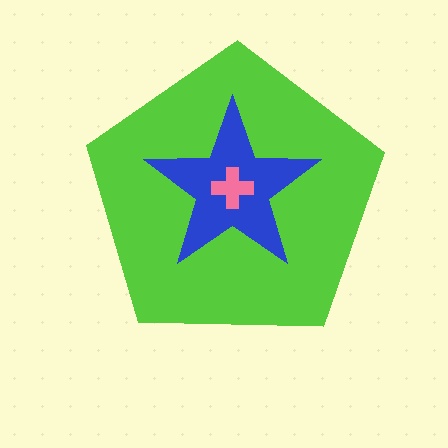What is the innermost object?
The pink cross.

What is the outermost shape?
The lime pentagon.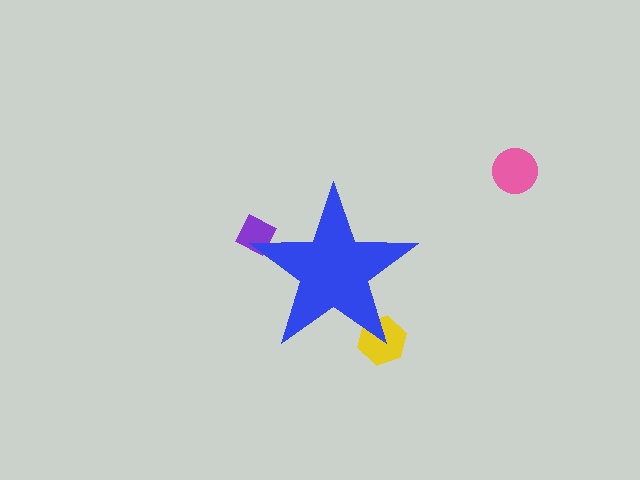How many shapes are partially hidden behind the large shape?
2 shapes are partially hidden.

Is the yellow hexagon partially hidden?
Yes, the yellow hexagon is partially hidden behind the blue star.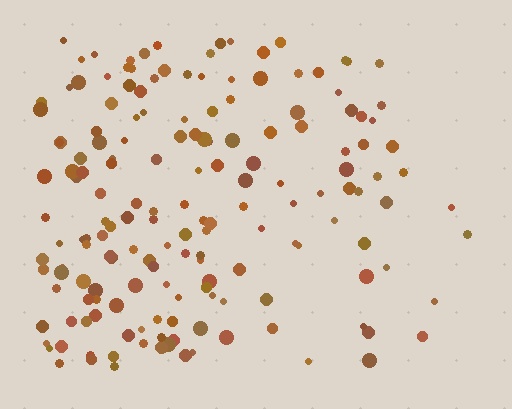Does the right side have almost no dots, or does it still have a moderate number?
Still a moderate number, just noticeably fewer than the left.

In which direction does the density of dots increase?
From right to left, with the left side densest.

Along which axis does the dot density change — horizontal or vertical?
Horizontal.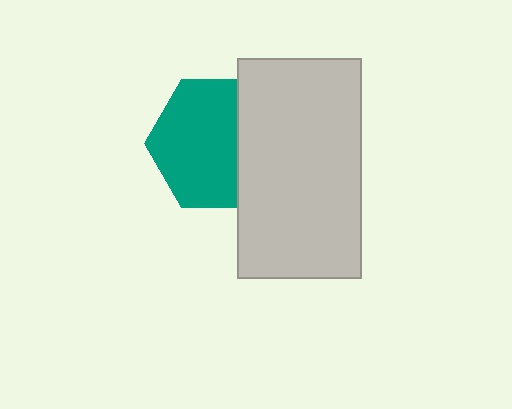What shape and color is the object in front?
The object in front is a light gray rectangle.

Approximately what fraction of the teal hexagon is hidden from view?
Roughly 33% of the teal hexagon is hidden behind the light gray rectangle.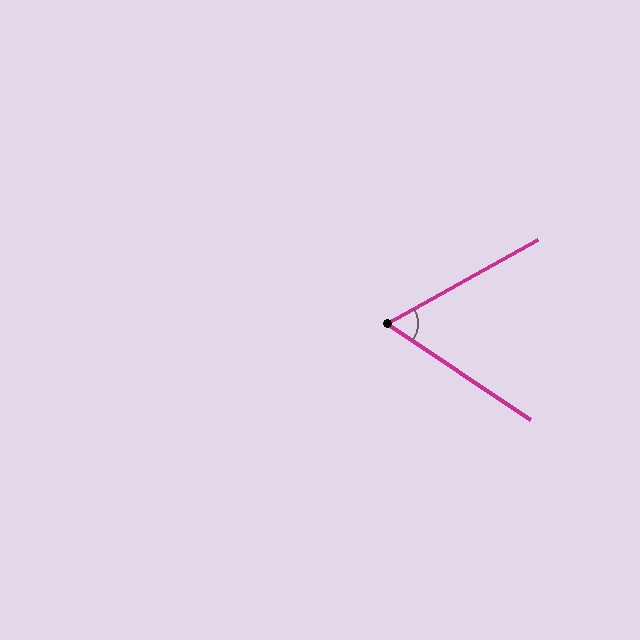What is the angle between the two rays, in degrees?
Approximately 63 degrees.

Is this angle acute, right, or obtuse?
It is acute.